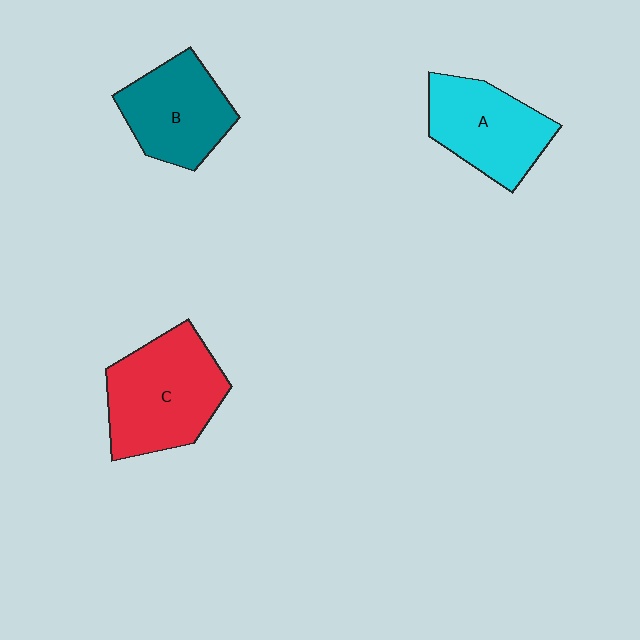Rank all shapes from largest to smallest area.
From largest to smallest: C (red), A (cyan), B (teal).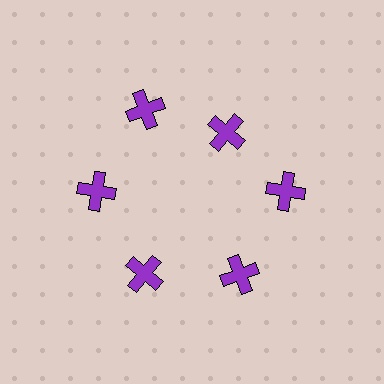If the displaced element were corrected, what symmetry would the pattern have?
It would have 6-fold rotational symmetry — the pattern would map onto itself every 60 degrees.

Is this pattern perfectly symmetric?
No. The 6 purple crosses are arranged in a ring, but one element near the 1 o'clock position is pulled inward toward the center, breaking the 6-fold rotational symmetry.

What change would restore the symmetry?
The symmetry would be restored by moving it outward, back onto the ring so that all 6 crosses sit at equal angles and equal distance from the center.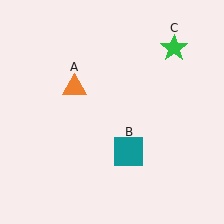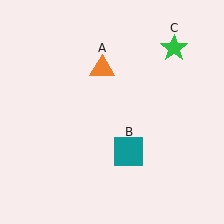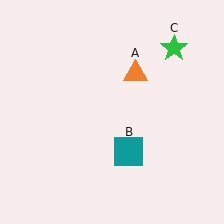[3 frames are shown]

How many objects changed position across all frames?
1 object changed position: orange triangle (object A).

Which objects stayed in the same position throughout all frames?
Teal square (object B) and green star (object C) remained stationary.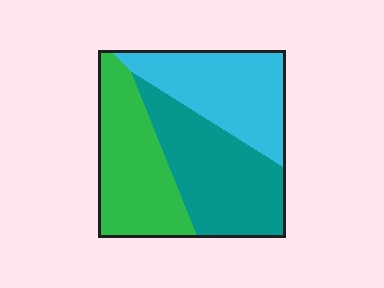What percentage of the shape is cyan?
Cyan covers about 30% of the shape.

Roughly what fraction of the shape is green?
Green takes up about one third (1/3) of the shape.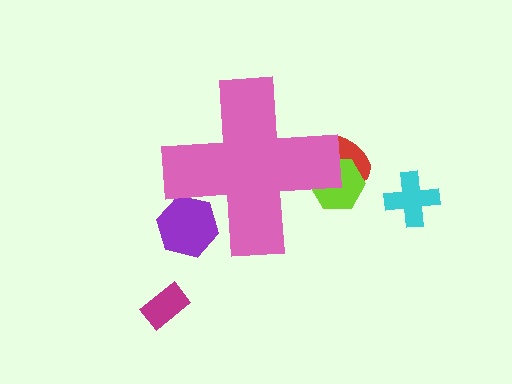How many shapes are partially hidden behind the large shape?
3 shapes are partially hidden.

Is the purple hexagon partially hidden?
Yes, the purple hexagon is partially hidden behind the pink cross.